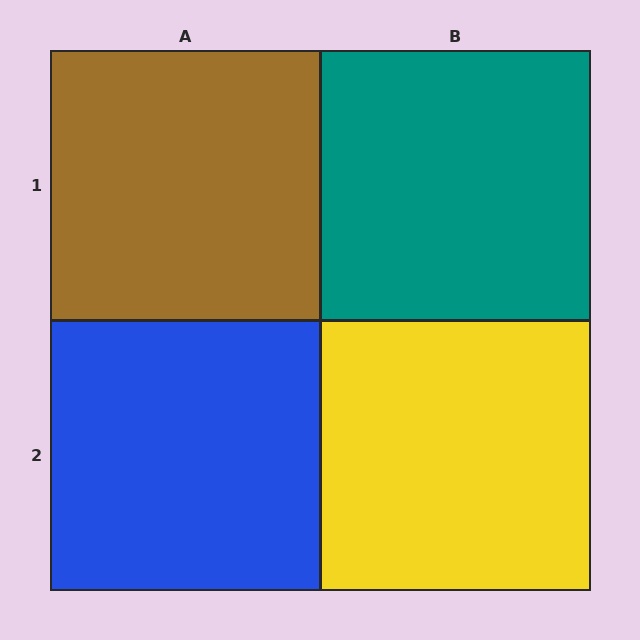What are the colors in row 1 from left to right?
Brown, teal.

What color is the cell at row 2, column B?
Yellow.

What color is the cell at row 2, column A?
Blue.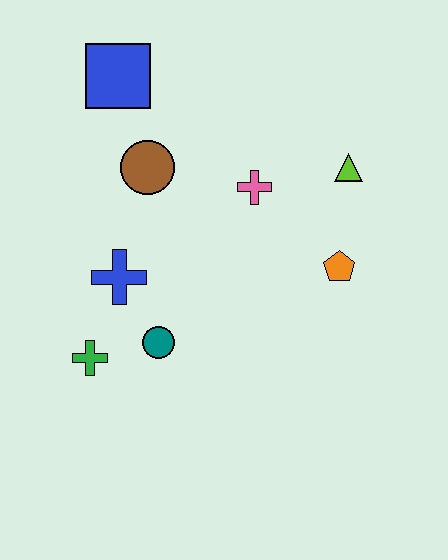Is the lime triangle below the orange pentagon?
No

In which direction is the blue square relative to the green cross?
The blue square is above the green cross.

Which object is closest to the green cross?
The teal circle is closest to the green cross.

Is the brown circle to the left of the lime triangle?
Yes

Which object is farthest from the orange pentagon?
The blue square is farthest from the orange pentagon.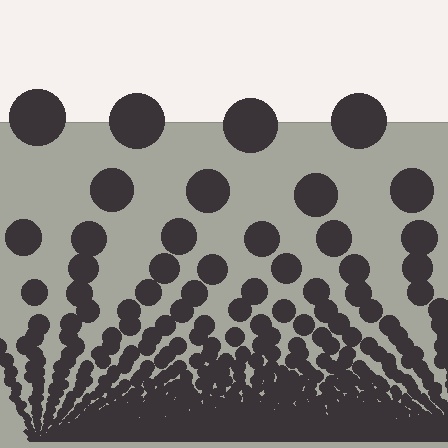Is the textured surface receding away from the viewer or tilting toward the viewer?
The surface appears to tilt toward the viewer. Texture elements get larger and sparser toward the top.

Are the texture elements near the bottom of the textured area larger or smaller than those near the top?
Smaller. The gradient is inverted — elements near the bottom are smaller and denser.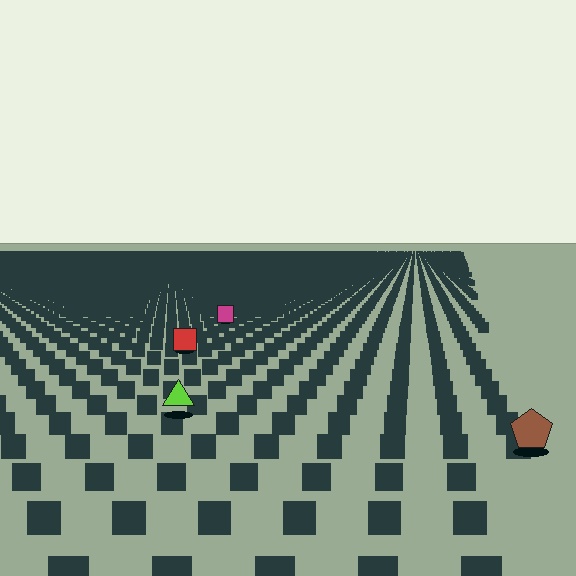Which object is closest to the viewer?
The brown pentagon is closest. The texture marks near it are larger and more spread out.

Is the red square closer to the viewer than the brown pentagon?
No. The brown pentagon is closer — you can tell from the texture gradient: the ground texture is coarser near it.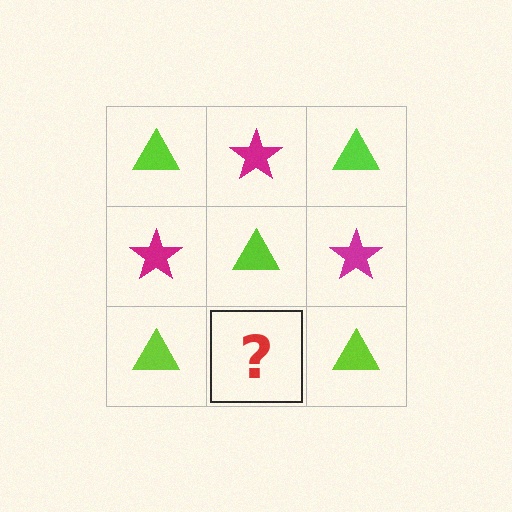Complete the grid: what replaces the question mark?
The question mark should be replaced with a magenta star.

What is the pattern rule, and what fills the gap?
The rule is that it alternates lime triangle and magenta star in a checkerboard pattern. The gap should be filled with a magenta star.